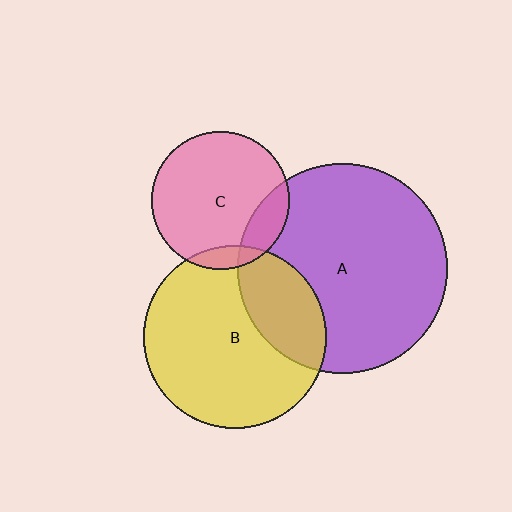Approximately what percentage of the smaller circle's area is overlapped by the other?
Approximately 15%.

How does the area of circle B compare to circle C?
Approximately 1.8 times.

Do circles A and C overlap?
Yes.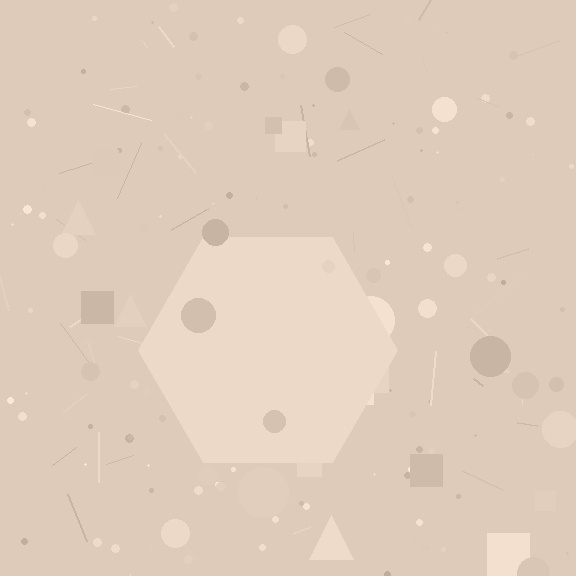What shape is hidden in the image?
A hexagon is hidden in the image.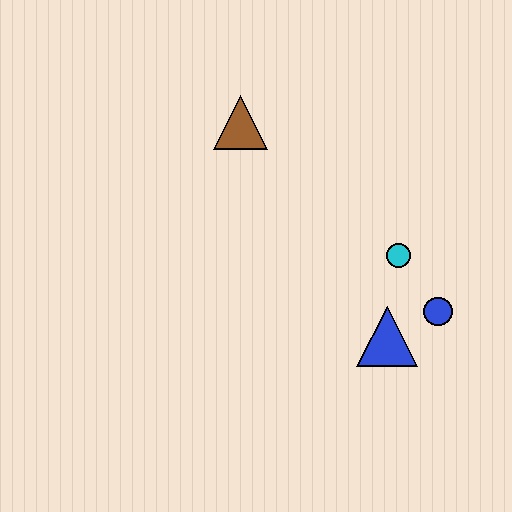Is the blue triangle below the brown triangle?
Yes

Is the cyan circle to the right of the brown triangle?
Yes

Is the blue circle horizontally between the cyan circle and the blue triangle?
No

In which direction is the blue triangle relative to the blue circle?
The blue triangle is to the left of the blue circle.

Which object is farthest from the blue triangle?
The brown triangle is farthest from the blue triangle.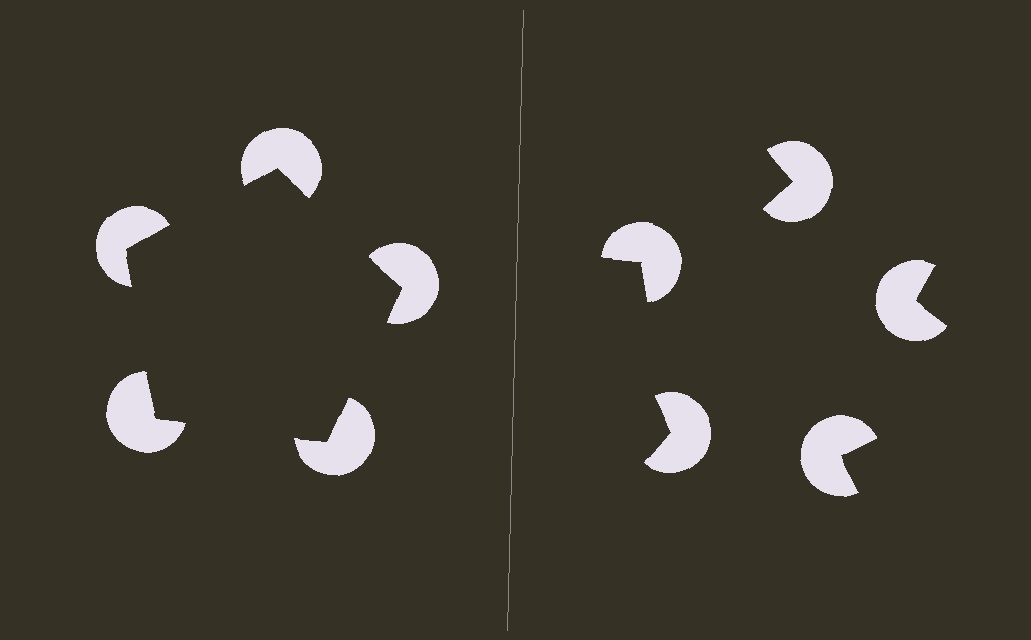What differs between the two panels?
The pac-man discs are positioned identically on both sides; only the wedge orientations differ. On the left they align to a pentagon; on the right they are misaligned.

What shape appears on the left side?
An illusory pentagon.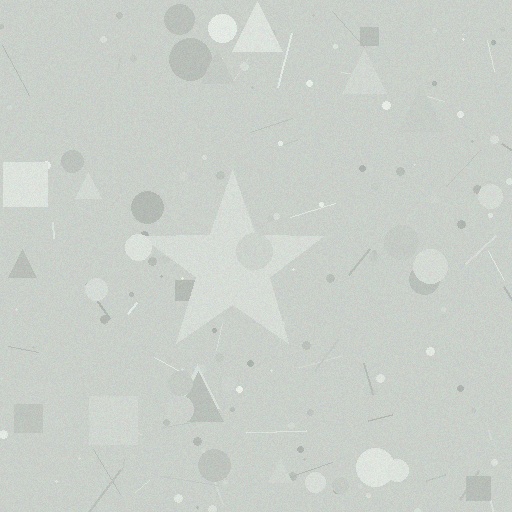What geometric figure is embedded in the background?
A star is embedded in the background.